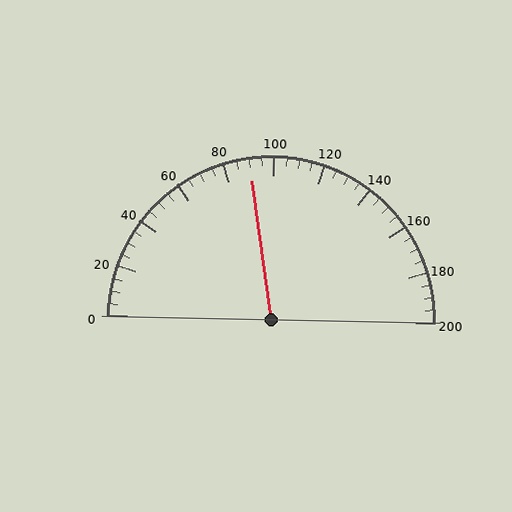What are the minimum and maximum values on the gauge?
The gauge ranges from 0 to 200.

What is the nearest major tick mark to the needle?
The nearest major tick mark is 80.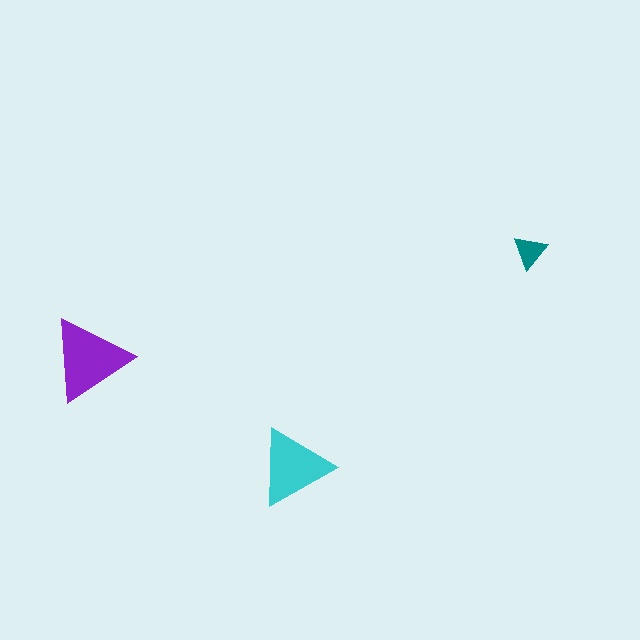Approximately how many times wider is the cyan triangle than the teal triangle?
About 2 times wider.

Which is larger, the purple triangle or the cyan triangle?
The purple one.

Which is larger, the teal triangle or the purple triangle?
The purple one.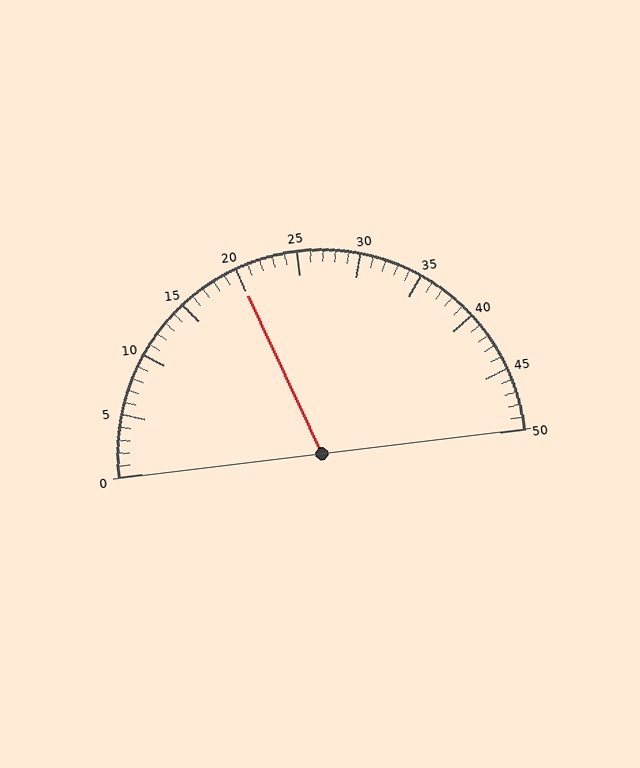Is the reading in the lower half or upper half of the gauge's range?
The reading is in the lower half of the range (0 to 50).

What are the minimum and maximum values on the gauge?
The gauge ranges from 0 to 50.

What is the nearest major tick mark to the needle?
The nearest major tick mark is 20.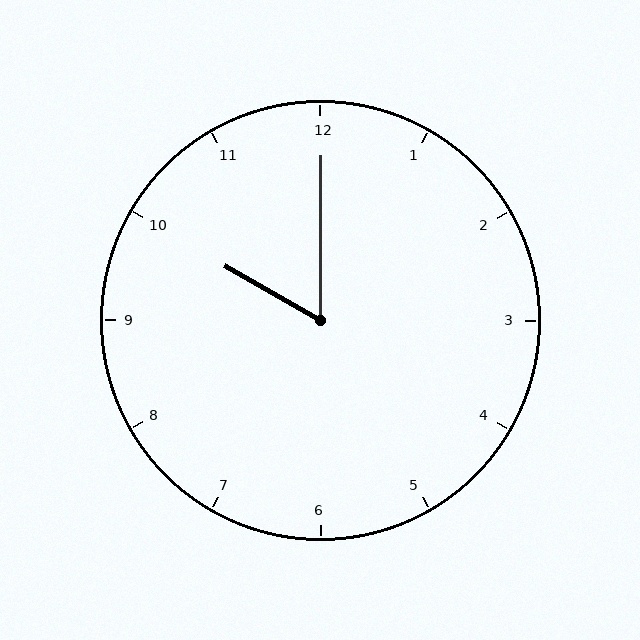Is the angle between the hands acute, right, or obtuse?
It is acute.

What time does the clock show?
10:00.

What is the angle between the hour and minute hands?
Approximately 60 degrees.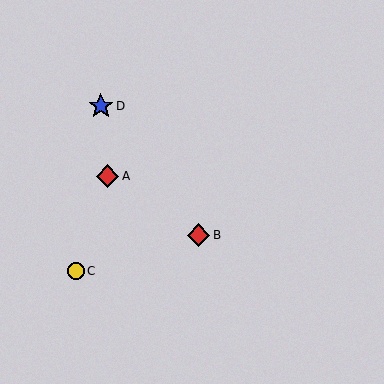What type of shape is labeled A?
Shape A is a red diamond.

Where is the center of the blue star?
The center of the blue star is at (101, 106).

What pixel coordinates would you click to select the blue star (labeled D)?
Click at (101, 106) to select the blue star D.